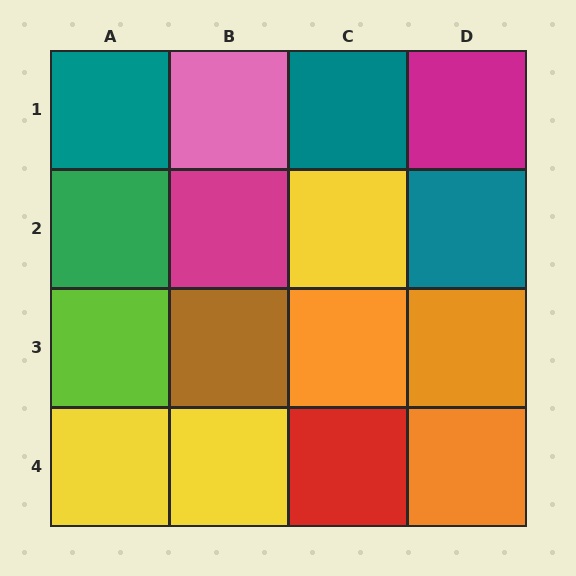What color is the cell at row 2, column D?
Teal.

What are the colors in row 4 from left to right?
Yellow, yellow, red, orange.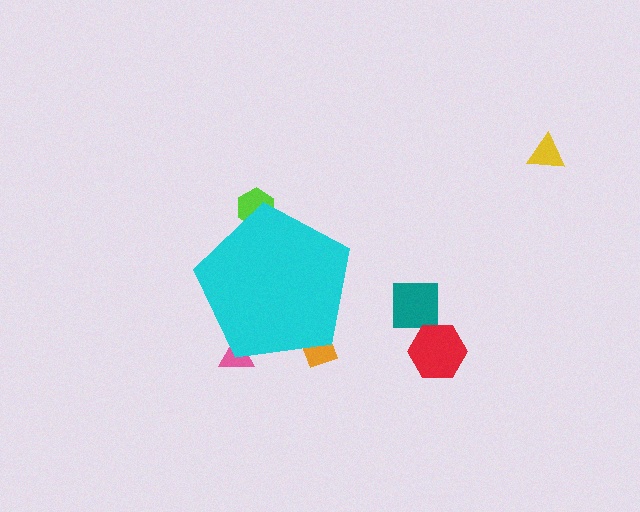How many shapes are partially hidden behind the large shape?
3 shapes are partially hidden.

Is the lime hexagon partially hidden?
Yes, the lime hexagon is partially hidden behind the cyan pentagon.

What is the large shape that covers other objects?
A cyan pentagon.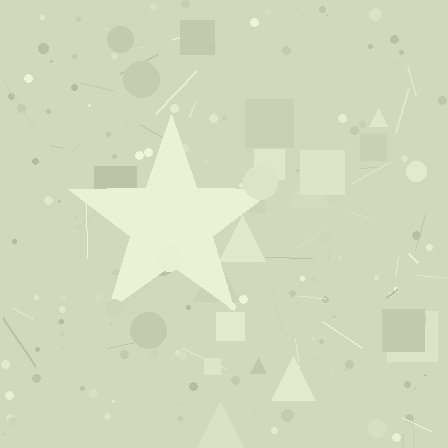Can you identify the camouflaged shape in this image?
The camouflaged shape is a star.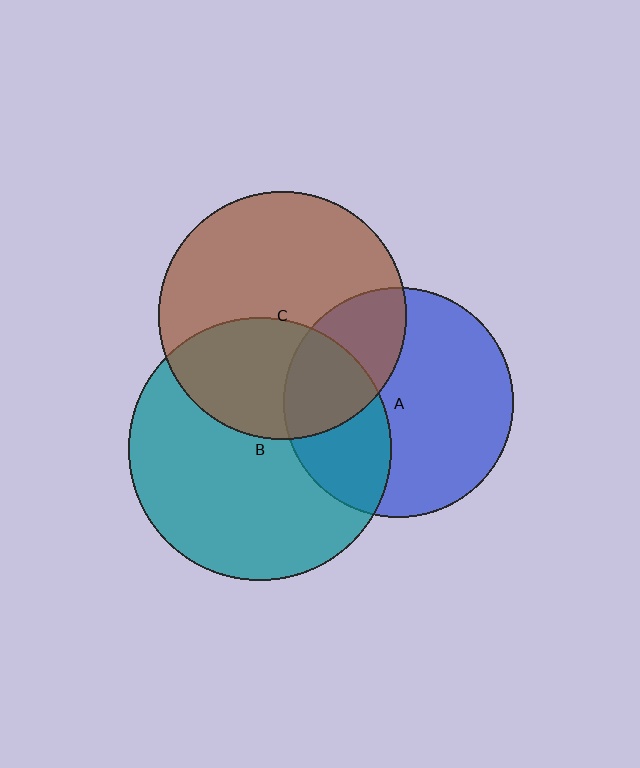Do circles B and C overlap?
Yes.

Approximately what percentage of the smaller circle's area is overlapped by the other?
Approximately 40%.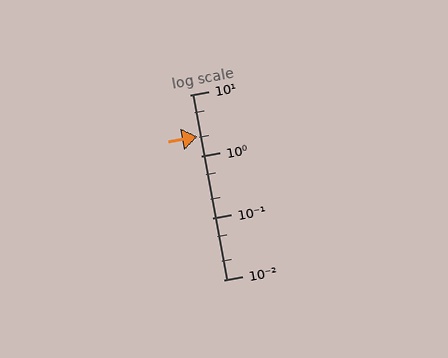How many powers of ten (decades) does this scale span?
The scale spans 3 decades, from 0.01 to 10.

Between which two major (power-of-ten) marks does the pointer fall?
The pointer is between 1 and 10.